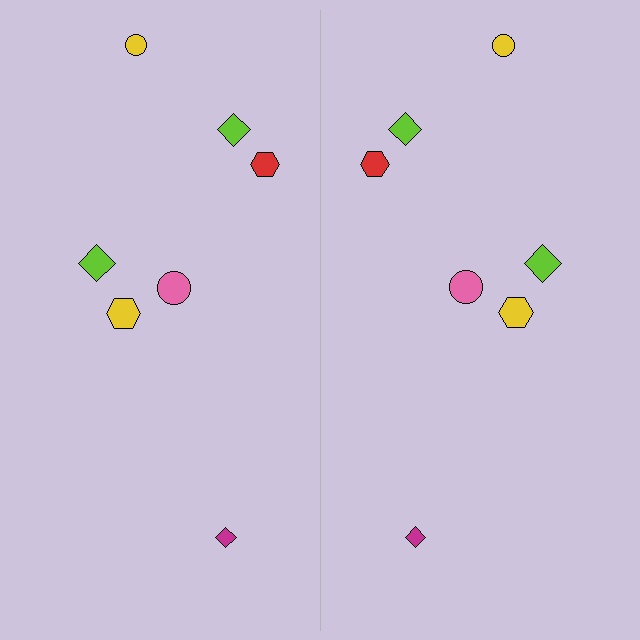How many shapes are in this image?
There are 14 shapes in this image.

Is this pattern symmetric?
Yes, this pattern has bilateral (reflection) symmetry.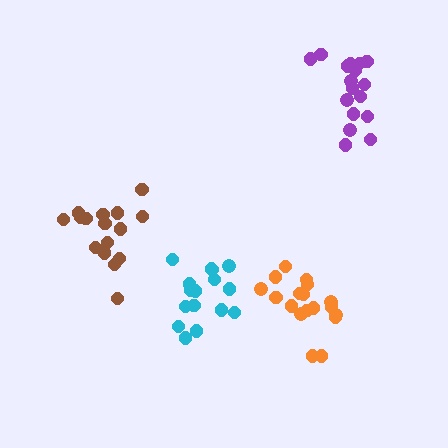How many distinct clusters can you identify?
There are 4 distinct clusters.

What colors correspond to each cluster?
The clusters are colored: cyan, brown, purple, orange.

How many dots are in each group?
Group 1: 16 dots, Group 2: 16 dots, Group 3: 17 dots, Group 4: 18 dots (67 total).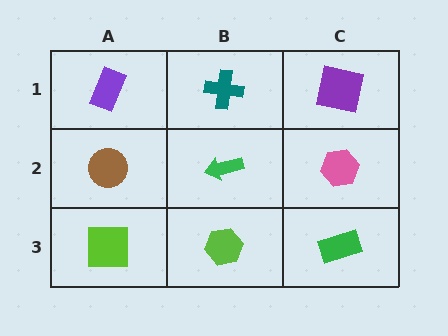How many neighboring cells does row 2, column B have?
4.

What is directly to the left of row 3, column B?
A lime square.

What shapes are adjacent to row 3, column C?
A pink hexagon (row 2, column C), a lime hexagon (row 3, column B).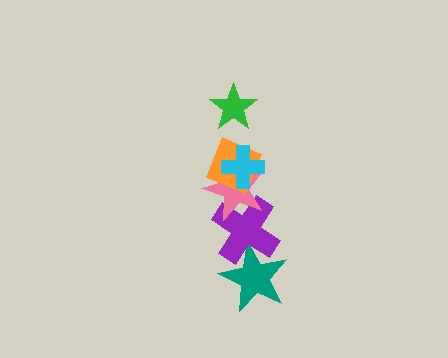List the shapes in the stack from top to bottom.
From top to bottom: the green star, the cyan cross, the orange diamond, the pink star, the purple cross, the teal star.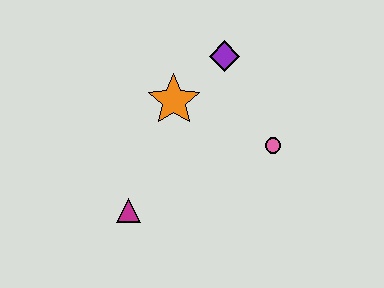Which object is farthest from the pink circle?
The magenta triangle is farthest from the pink circle.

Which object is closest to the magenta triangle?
The orange star is closest to the magenta triangle.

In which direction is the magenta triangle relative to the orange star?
The magenta triangle is below the orange star.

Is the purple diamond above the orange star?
Yes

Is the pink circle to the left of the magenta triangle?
No